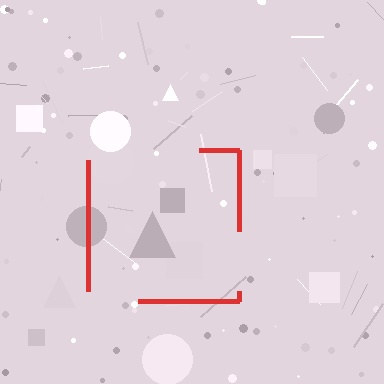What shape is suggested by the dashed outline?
The dashed outline suggests a square.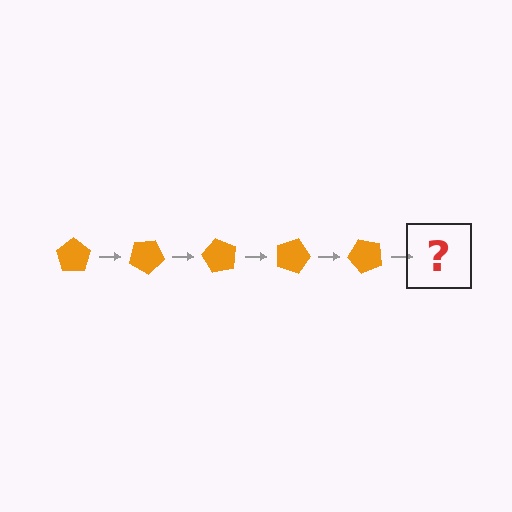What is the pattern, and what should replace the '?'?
The pattern is that the pentagon rotates 30 degrees each step. The '?' should be an orange pentagon rotated 150 degrees.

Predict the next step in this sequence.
The next step is an orange pentagon rotated 150 degrees.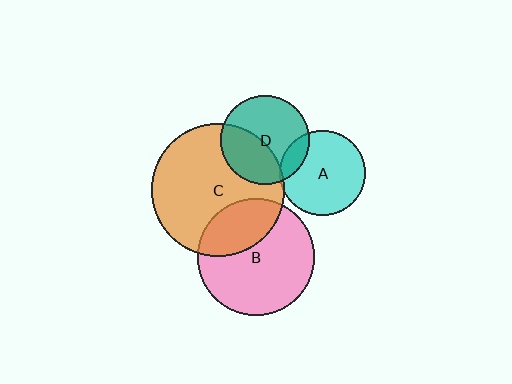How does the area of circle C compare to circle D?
Approximately 2.3 times.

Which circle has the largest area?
Circle C (orange).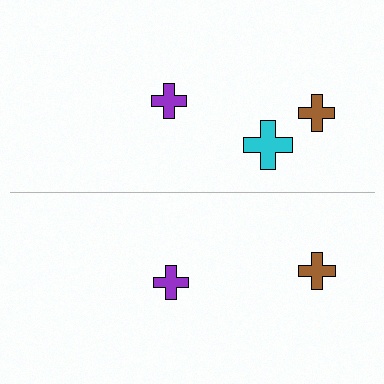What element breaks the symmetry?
A cyan cross is missing from the bottom side.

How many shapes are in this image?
There are 5 shapes in this image.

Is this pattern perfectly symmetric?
No, the pattern is not perfectly symmetric. A cyan cross is missing from the bottom side.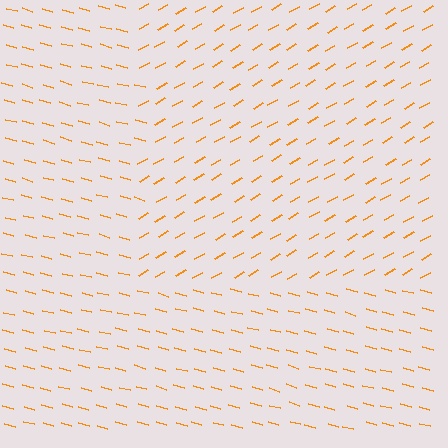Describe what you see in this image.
The image is filled with small orange line segments. A rectangle region in the image has lines oriented differently from the surrounding lines, creating a visible texture boundary.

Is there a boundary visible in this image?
Yes, there is a texture boundary formed by a change in line orientation.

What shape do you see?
I see a rectangle.